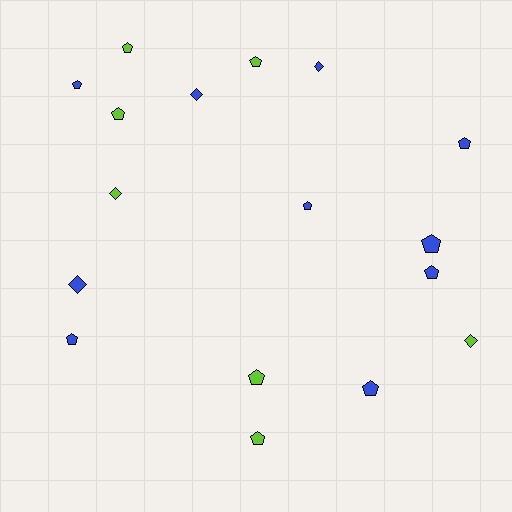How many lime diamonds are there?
There are 2 lime diamonds.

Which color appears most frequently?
Blue, with 10 objects.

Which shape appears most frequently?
Pentagon, with 12 objects.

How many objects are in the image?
There are 17 objects.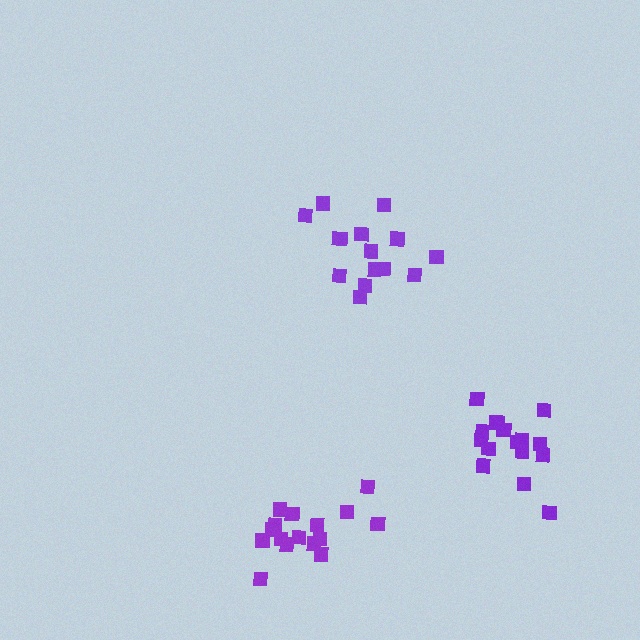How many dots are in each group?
Group 1: 16 dots, Group 2: 15 dots, Group 3: 16 dots (47 total).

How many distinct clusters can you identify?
There are 3 distinct clusters.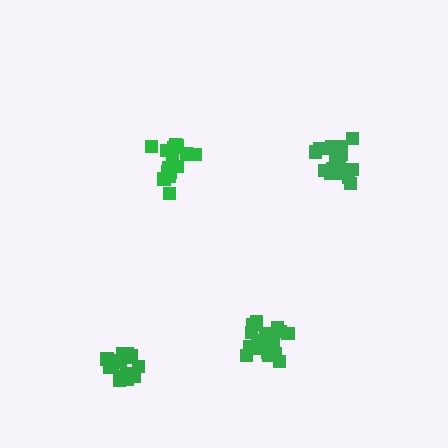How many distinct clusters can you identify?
There are 4 distinct clusters.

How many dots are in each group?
Group 1: 19 dots, Group 2: 16 dots, Group 3: 18 dots, Group 4: 19 dots (72 total).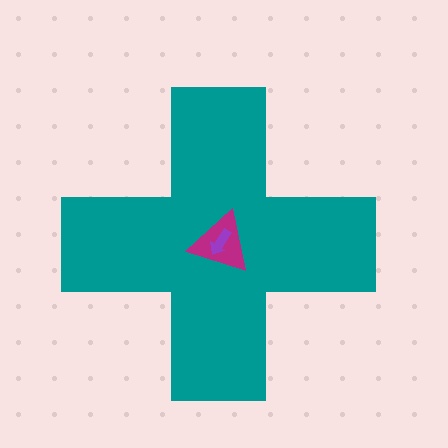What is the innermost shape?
The purple arrow.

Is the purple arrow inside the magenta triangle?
Yes.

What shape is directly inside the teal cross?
The magenta triangle.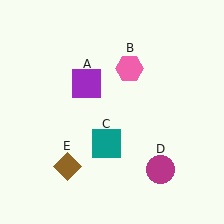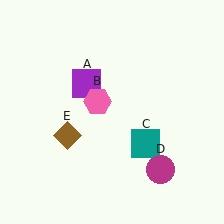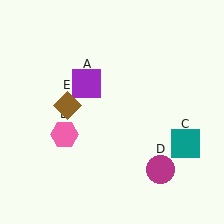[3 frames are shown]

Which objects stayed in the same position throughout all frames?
Purple square (object A) and magenta circle (object D) remained stationary.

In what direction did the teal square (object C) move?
The teal square (object C) moved right.